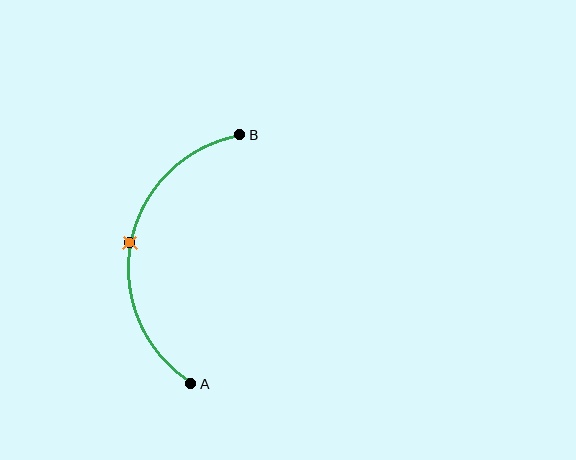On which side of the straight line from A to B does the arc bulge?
The arc bulges to the left of the straight line connecting A and B.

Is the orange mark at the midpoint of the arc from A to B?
Yes. The orange mark lies on the arc at equal arc-length from both A and B — it is the arc midpoint.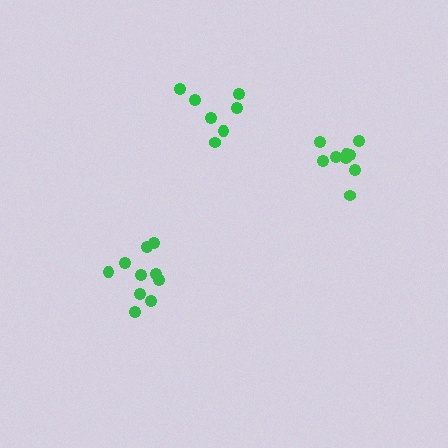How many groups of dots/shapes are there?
There are 3 groups.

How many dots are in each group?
Group 1: 10 dots, Group 2: 9 dots, Group 3: 7 dots (26 total).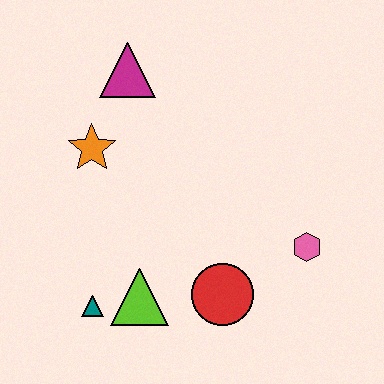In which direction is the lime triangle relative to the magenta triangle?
The lime triangle is below the magenta triangle.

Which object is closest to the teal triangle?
The lime triangle is closest to the teal triangle.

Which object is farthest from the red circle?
The magenta triangle is farthest from the red circle.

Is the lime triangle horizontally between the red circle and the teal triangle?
Yes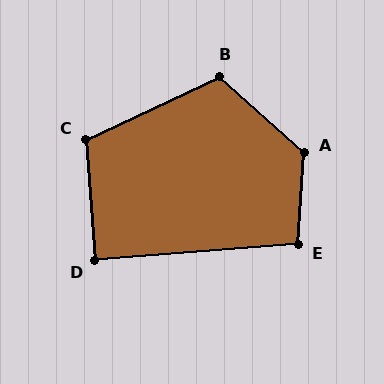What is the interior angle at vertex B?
Approximately 113 degrees (obtuse).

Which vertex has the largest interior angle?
A, at approximately 129 degrees.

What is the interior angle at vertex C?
Approximately 111 degrees (obtuse).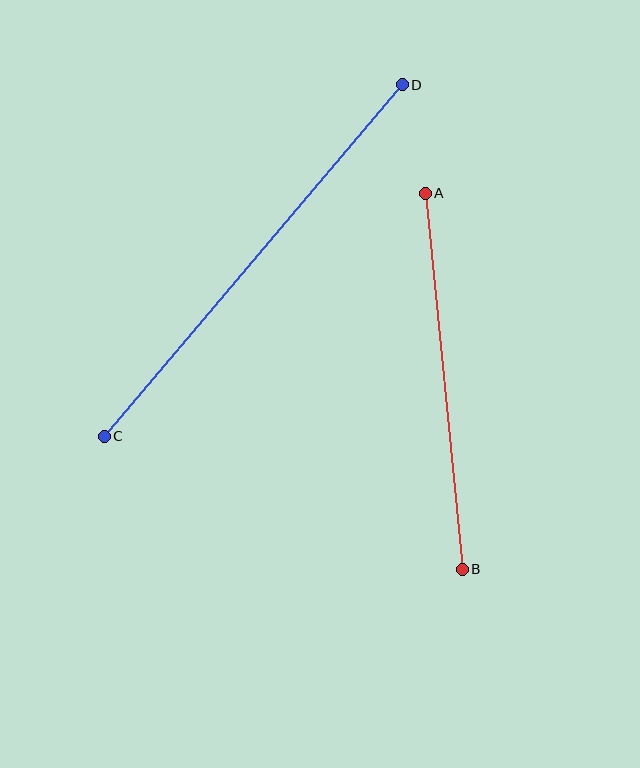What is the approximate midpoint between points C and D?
The midpoint is at approximately (253, 260) pixels.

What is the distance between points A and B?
The distance is approximately 377 pixels.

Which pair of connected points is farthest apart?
Points C and D are farthest apart.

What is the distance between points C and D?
The distance is approximately 461 pixels.